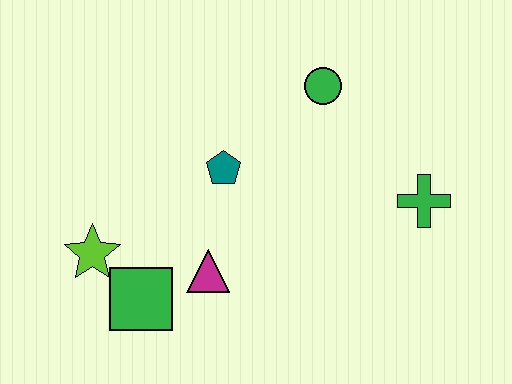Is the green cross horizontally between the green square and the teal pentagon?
No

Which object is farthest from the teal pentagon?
The green cross is farthest from the teal pentagon.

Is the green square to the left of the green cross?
Yes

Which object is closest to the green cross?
The green circle is closest to the green cross.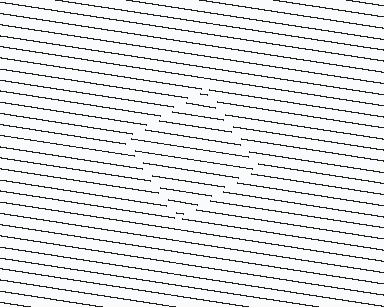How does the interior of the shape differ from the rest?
The interior of the shape contains the same grating, shifted by half a period — the contour is defined by the phase discontinuity where line-ends from the inner and outer gratings abut.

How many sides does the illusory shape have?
4 sides — the line-ends trace a square.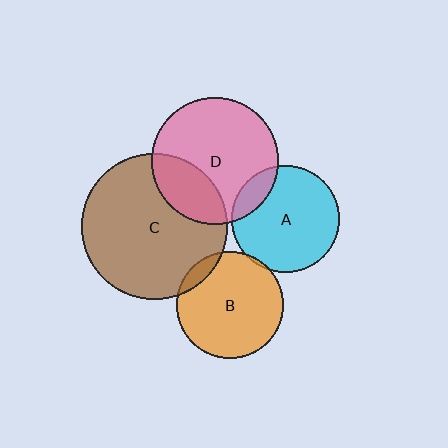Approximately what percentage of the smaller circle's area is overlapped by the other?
Approximately 10%.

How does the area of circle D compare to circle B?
Approximately 1.4 times.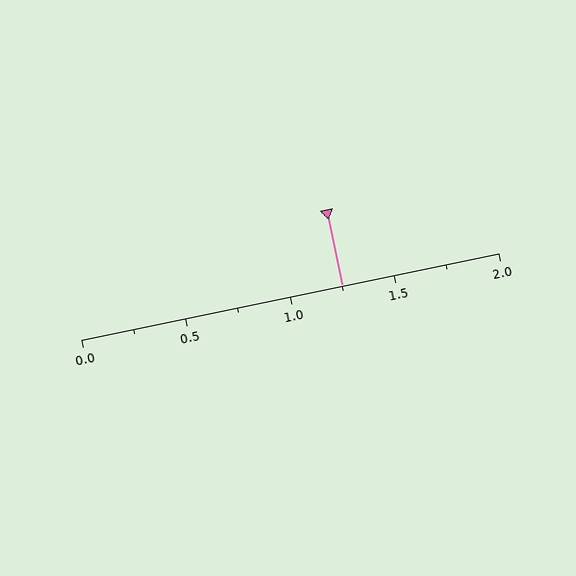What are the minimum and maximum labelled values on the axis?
The axis runs from 0.0 to 2.0.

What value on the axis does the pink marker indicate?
The marker indicates approximately 1.25.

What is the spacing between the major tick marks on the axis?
The major ticks are spaced 0.5 apart.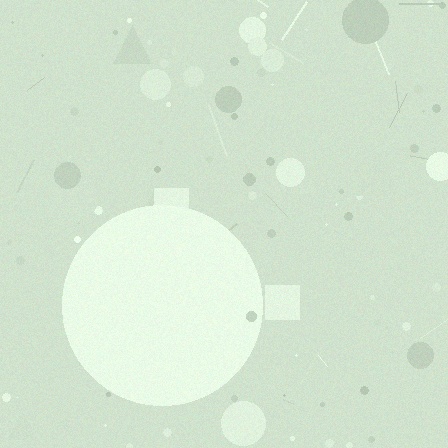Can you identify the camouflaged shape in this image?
The camouflaged shape is a circle.